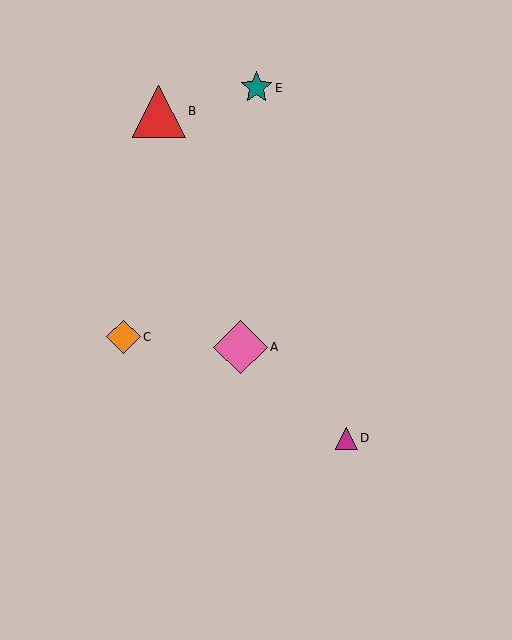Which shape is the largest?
The pink diamond (labeled A) is the largest.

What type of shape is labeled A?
Shape A is a pink diamond.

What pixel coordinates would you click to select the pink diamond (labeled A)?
Click at (241, 347) to select the pink diamond A.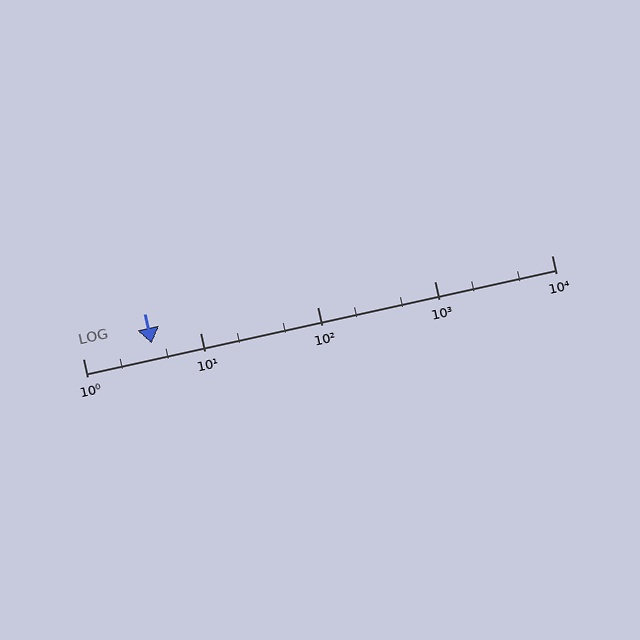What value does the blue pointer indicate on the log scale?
The pointer indicates approximately 3.9.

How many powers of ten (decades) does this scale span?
The scale spans 4 decades, from 1 to 10000.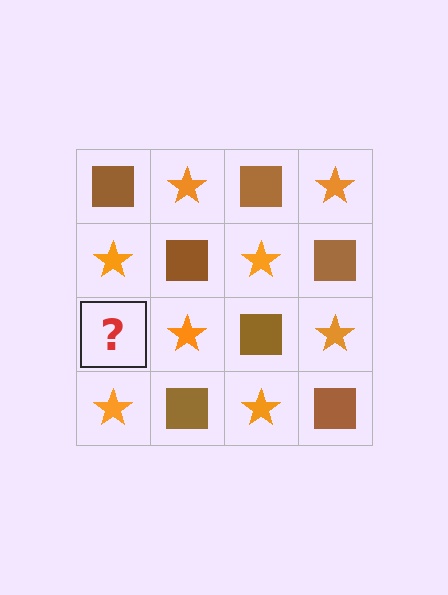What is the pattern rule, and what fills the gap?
The rule is that it alternates brown square and orange star in a checkerboard pattern. The gap should be filled with a brown square.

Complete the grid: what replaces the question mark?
The question mark should be replaced with a brown square.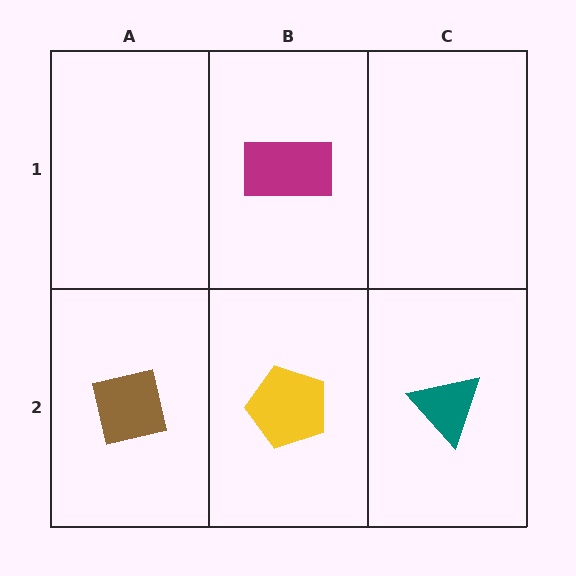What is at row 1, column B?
A magenta rectangle.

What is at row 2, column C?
A teal triangle.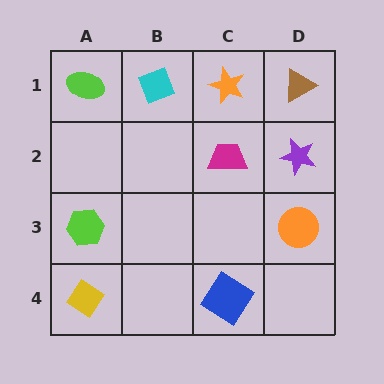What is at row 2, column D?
A purple star.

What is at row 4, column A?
A yellow diamond.